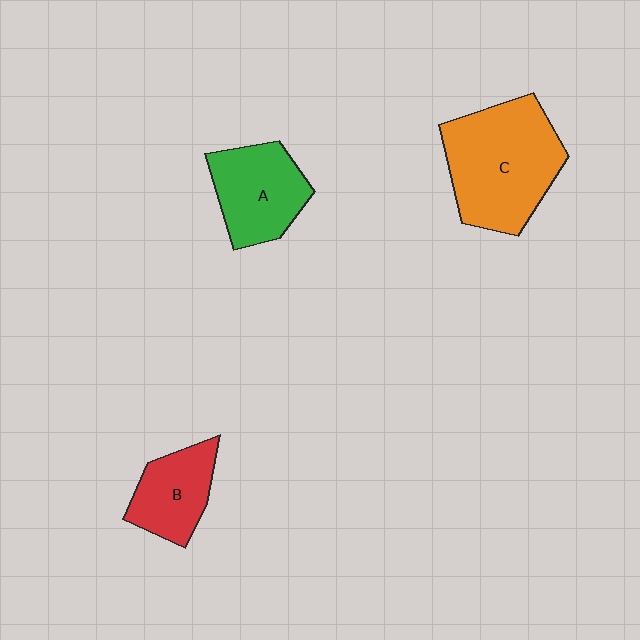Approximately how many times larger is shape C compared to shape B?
Approximately 2.0 times.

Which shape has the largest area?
Shape C (orange).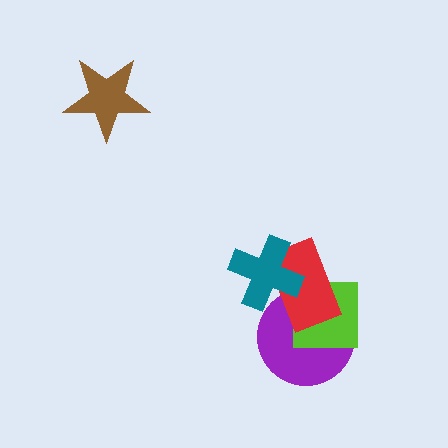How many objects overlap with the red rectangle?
3 objects overlap with the red rectangle.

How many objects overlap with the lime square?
2 objects overlap with the lime square.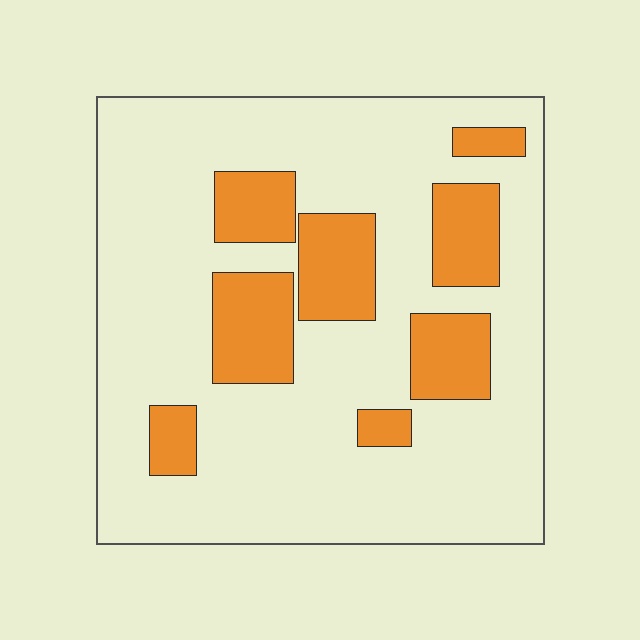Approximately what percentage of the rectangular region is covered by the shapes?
Approximately 20%.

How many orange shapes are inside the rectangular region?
8.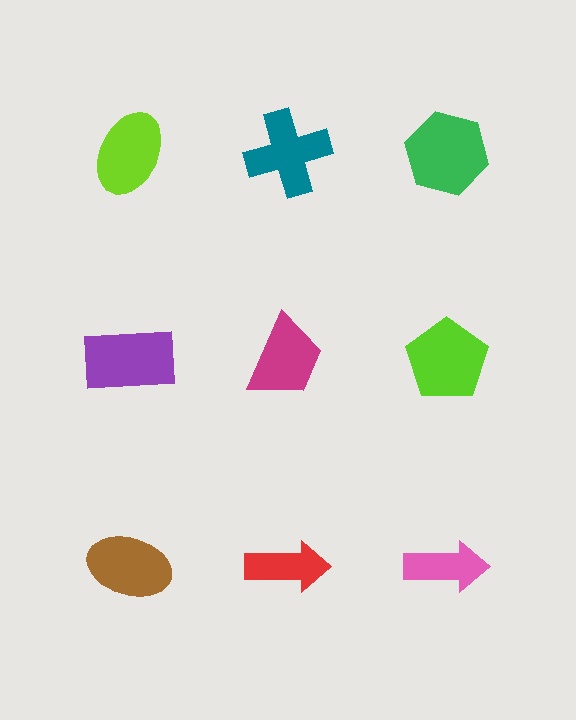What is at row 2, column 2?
A magenta trapezoid.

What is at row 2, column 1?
A purple rectangle.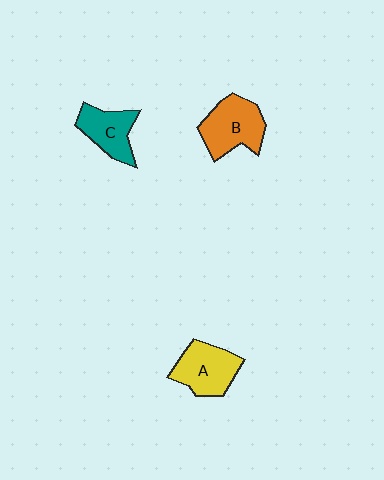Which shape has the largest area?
Shape B (orange).